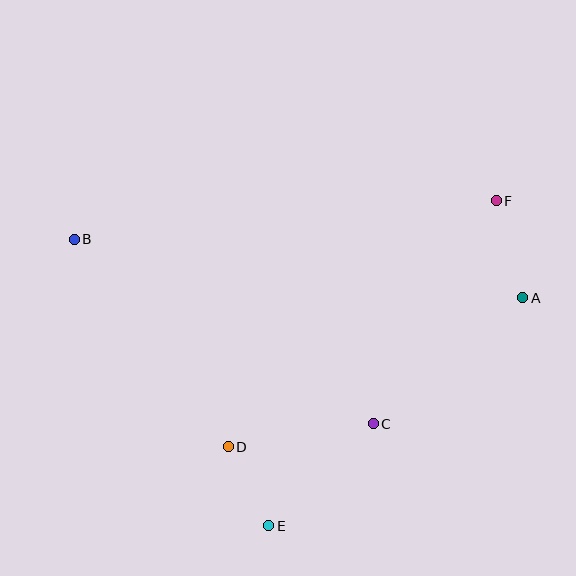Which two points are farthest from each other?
Points A and B are farthest from each other.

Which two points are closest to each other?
Points D and E are closest to each other.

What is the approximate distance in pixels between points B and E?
The distance between B and E is approximately 346 pixels.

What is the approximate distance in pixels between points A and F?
The distance between A and F is approximately 101 pixels.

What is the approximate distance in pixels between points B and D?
The distance between B and D is approximately 259 pixels.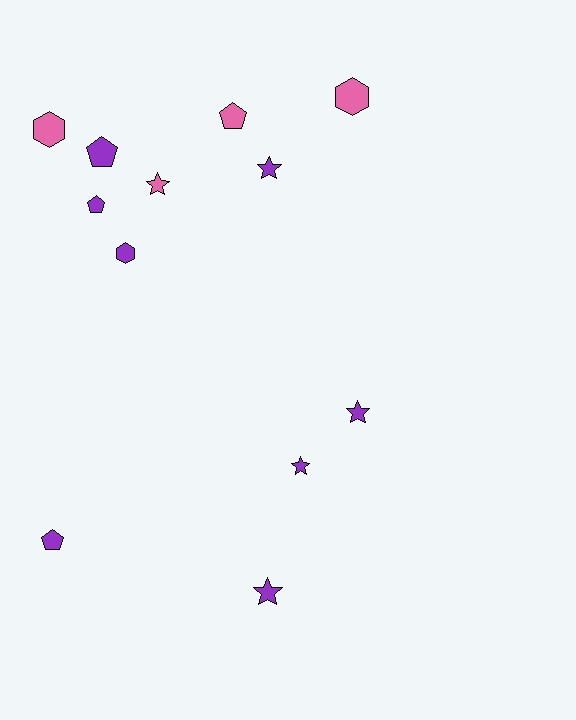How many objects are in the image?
There are 12 objects.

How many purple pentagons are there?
There are 3 purple pentagons.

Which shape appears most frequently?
Star, with 5 objects.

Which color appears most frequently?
Purple, with 8 objects.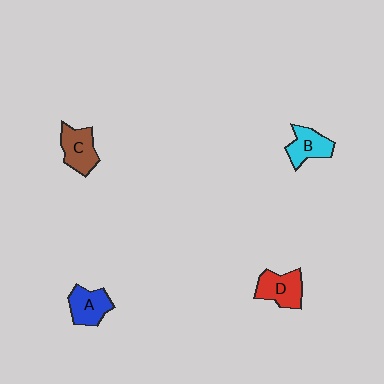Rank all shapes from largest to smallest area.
From largest to smallest: D (red), C (brown), A (blue), B (cyan).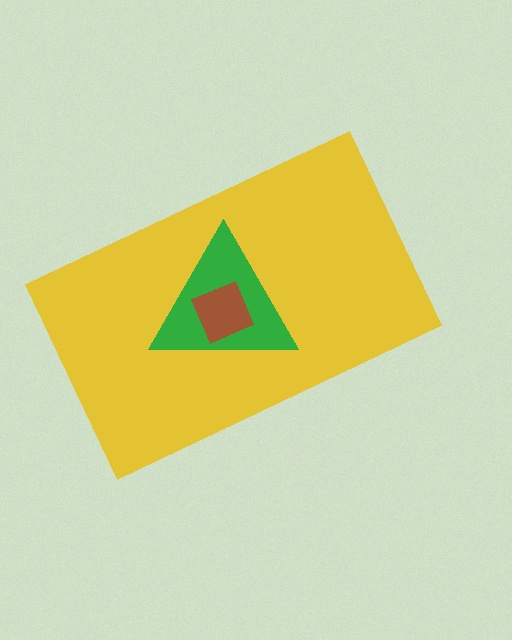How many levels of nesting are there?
3.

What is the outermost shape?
The yellow rectangle.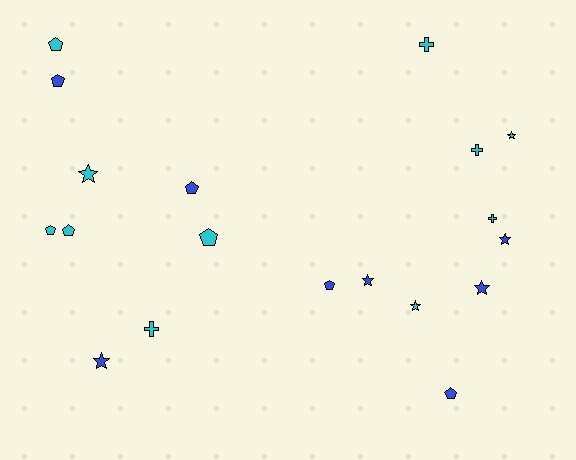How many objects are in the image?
There are 19 objects.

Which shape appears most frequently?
Pentagon, with 8 objects.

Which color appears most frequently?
Cyan, with 11 objects.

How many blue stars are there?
There are 4 blue stars.